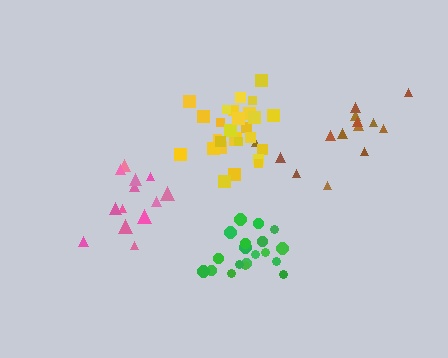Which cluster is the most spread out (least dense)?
Brown.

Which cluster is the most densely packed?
Yellow.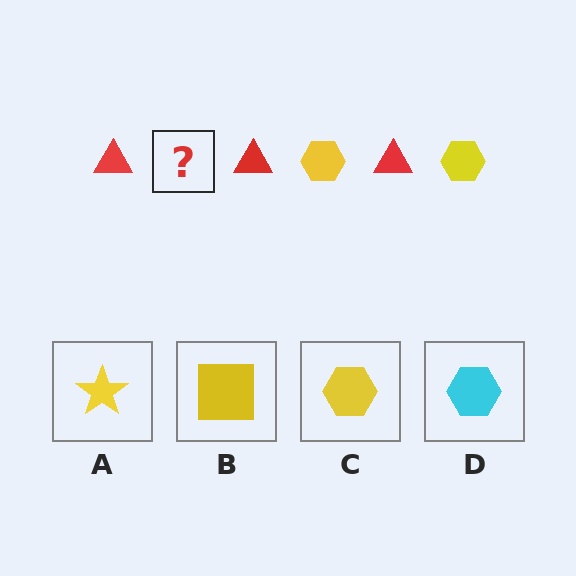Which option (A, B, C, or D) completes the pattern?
C.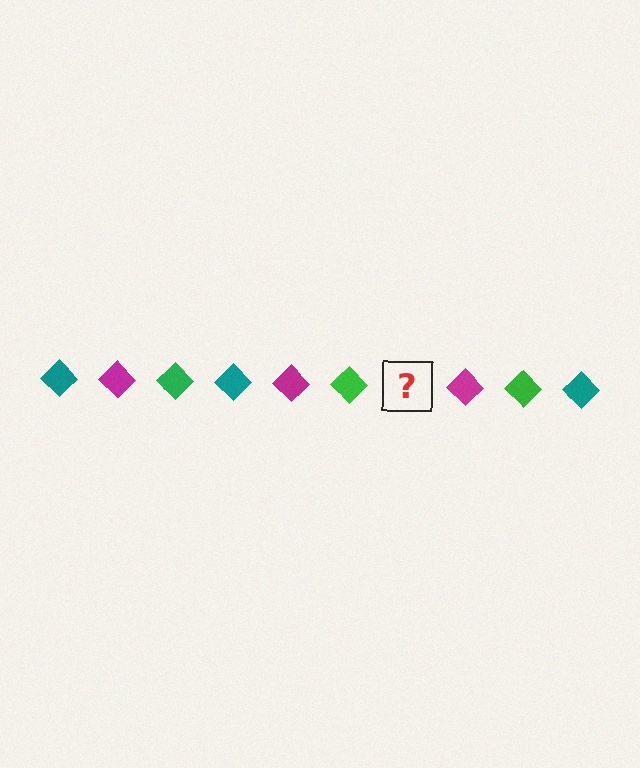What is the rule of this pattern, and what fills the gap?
The rule is that the pattern cycles through teal, magenta, green diamonds. The gap should be filled with a teal diamond.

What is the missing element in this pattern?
The missing element is a teal diamond.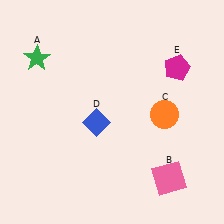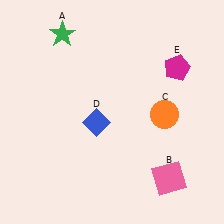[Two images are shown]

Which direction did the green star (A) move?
The green star (A) moved right.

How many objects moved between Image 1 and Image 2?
1 object moved between the two images.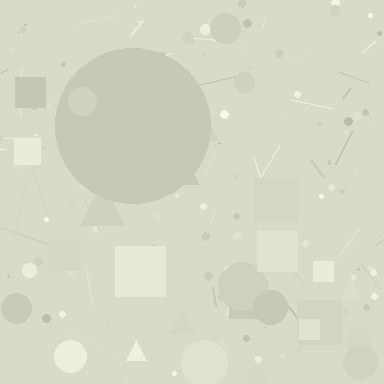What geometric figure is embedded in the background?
A circle is embedded in the background.